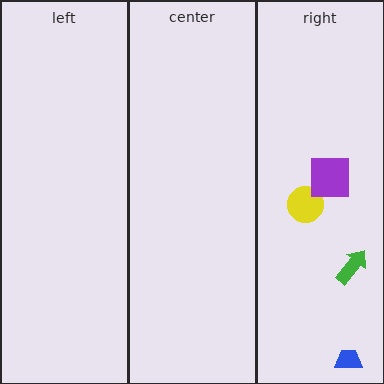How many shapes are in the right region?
4.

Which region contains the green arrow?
The right region.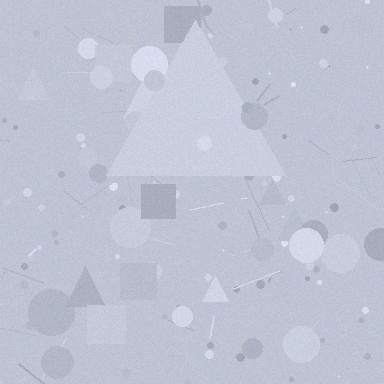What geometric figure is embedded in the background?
A triangle is embedded in the background.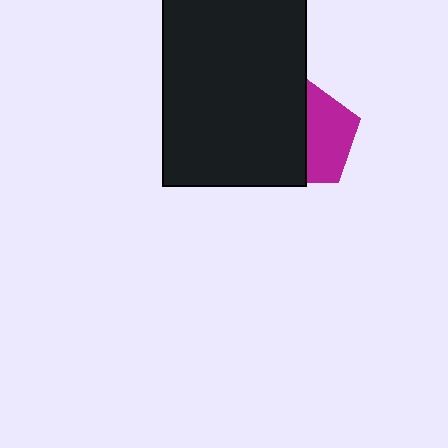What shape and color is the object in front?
The object in front is a black rectangle.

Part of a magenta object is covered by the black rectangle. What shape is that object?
It is a pentagon.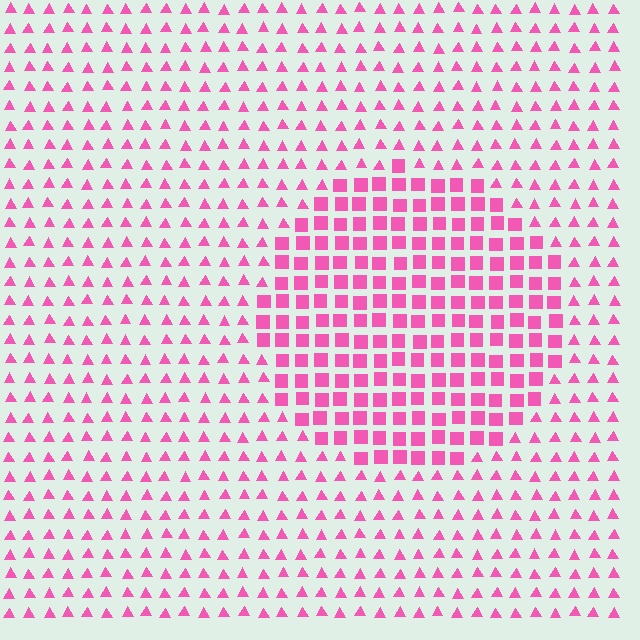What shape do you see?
I see a circle.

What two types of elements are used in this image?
The image uses squares inside the circle region and triangles outside it.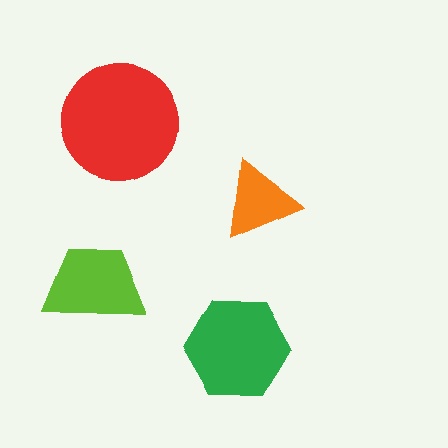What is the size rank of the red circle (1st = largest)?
1st.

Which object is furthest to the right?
The orange triangle is rightmost.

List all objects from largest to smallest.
The red circle, the green hexagon, the lime trapezoid, the orange triangle.